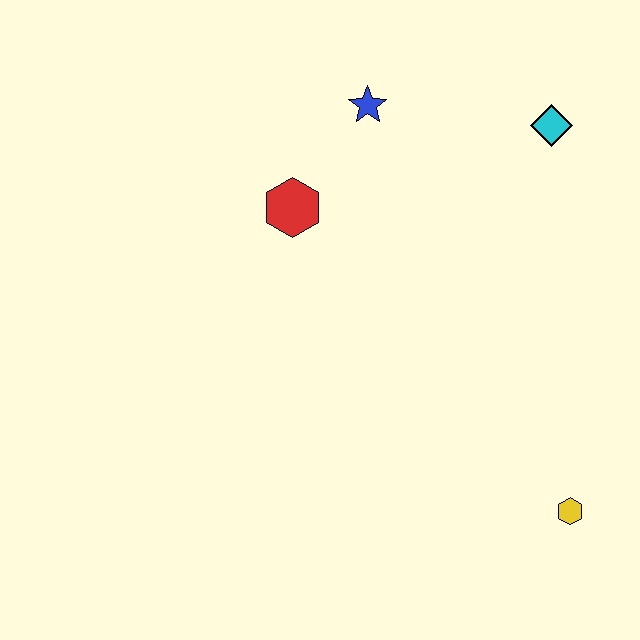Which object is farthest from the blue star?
The yellow hexagon is farthest from the blue star.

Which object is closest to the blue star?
The red hexagon is closest to the blue star.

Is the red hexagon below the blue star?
Yes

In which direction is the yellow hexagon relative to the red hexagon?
The yellow hexagon is below the red hexagon.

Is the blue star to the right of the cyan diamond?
No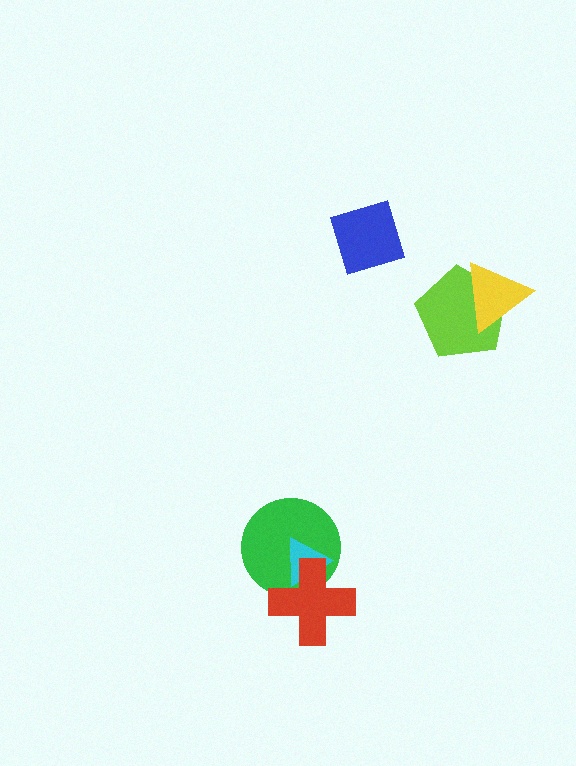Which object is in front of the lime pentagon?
The yellow triangle is in front of the lime pentagon.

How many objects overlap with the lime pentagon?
1 object overlaps with the lime pentagon.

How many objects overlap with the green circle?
2 objects overlap with the green circle.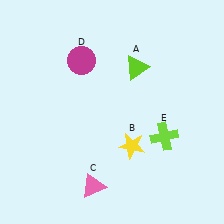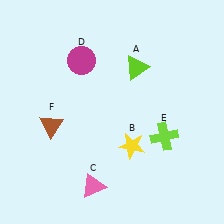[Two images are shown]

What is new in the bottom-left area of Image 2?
A brown triangle (F) was added in the bottom-left area of Image 2.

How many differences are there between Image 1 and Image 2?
There is 1 difference between the two images.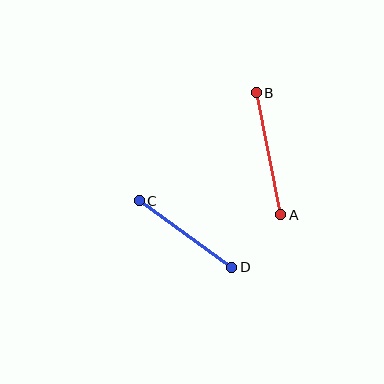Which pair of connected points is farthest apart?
Points A and B are farthest apart.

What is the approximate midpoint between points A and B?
The midpoint is at approximately (268, 154) pixels.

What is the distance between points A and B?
The distance is approximately 124 pixels.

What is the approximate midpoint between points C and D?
The midpoint is at approximately (185, 234) pixels.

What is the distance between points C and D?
The distance is approximately 114 pixels.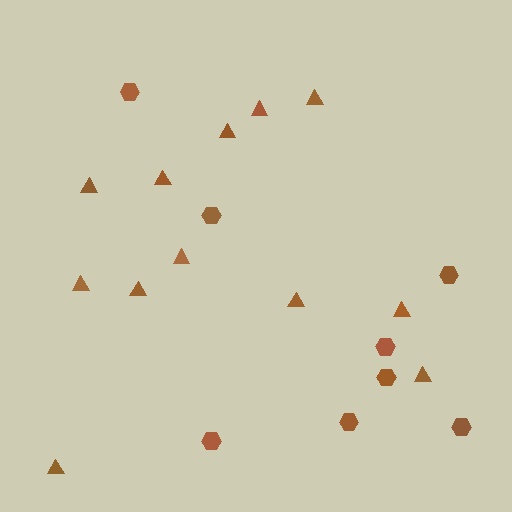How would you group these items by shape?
There are 2 groups: one group of triangles (12) and one group of hexagons (8).